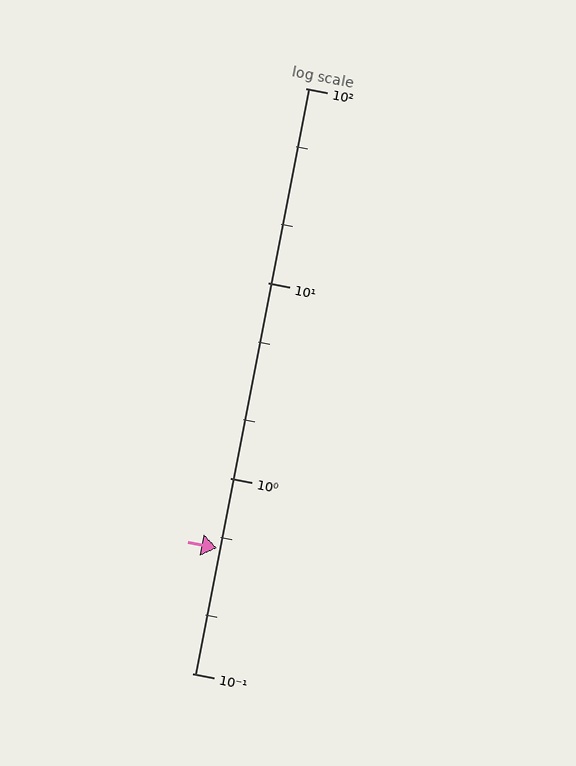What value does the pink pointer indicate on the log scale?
The pointer indicates approximately 0.44.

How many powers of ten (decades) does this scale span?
The scale spans 3 decades, from 0.1 to 100.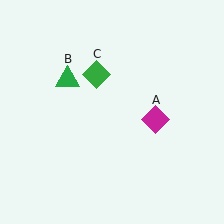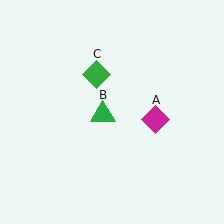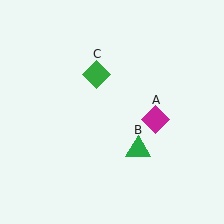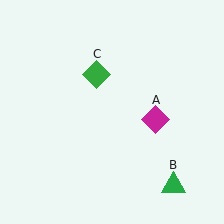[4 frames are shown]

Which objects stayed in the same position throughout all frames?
Magenta diamond (object A) and green diamond (object C) remained stationary.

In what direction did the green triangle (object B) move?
The green triangle (object B) moved down and to the right.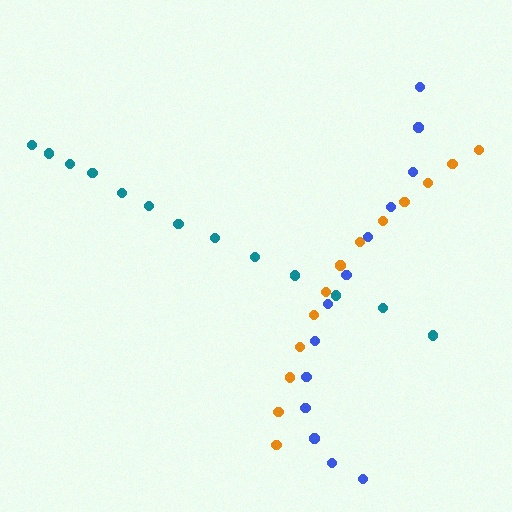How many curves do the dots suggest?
There are 3 distinct paths.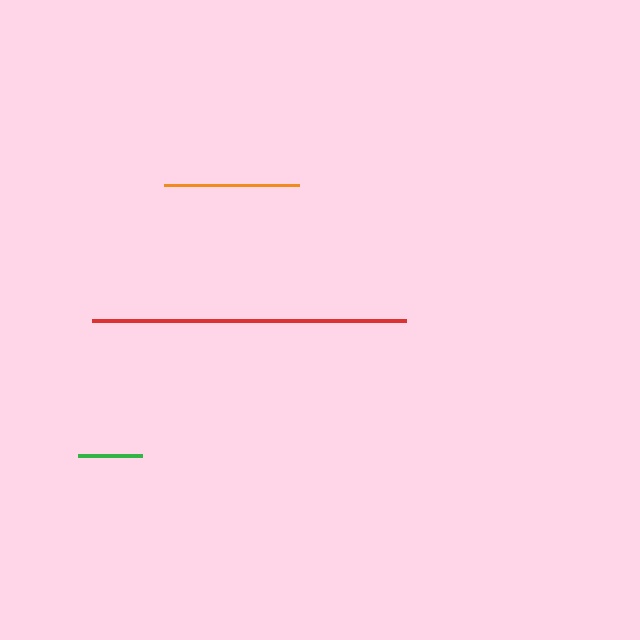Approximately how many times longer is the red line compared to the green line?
The red line is approximately 4.9 times the length of the green line.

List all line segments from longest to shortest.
From longest to shortest: red, orange, green.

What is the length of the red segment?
The red segment is approximately 315 pixels long.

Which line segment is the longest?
The red line is the longest at approximately 315 pixels.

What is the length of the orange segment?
The orange segment is approximately 135 pixels long.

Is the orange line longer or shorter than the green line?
The orange line is longer than the green line.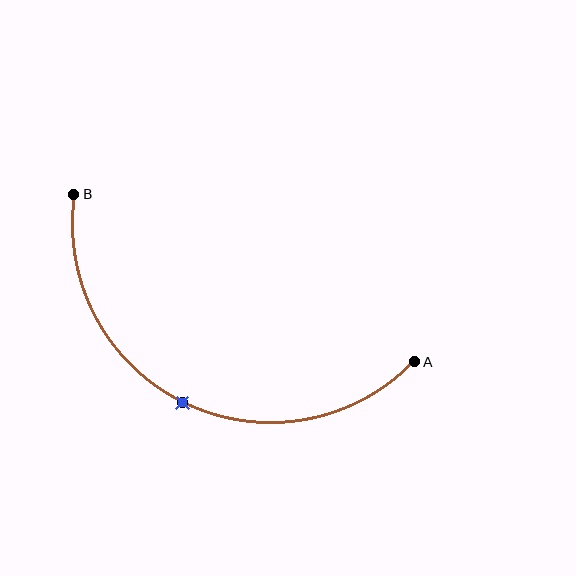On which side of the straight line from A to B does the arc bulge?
The arc bulges below the straight line connecting A and B.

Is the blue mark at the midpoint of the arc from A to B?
Yes. The blue mark lies on the arc at equal arc-length from both A and B — it is the arc midpoint.